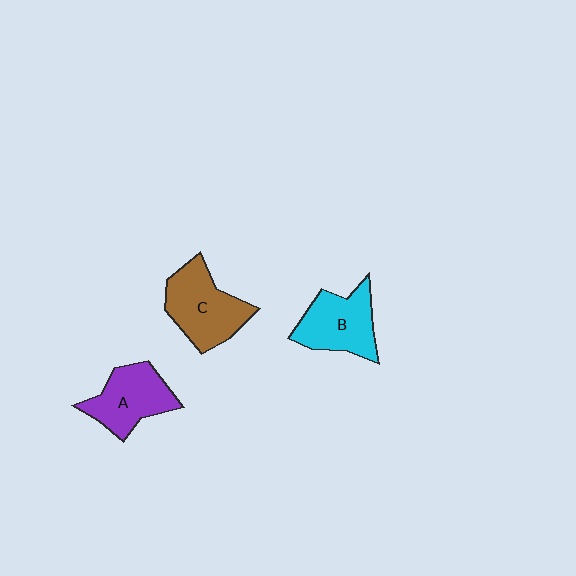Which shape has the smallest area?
Shape A (purple).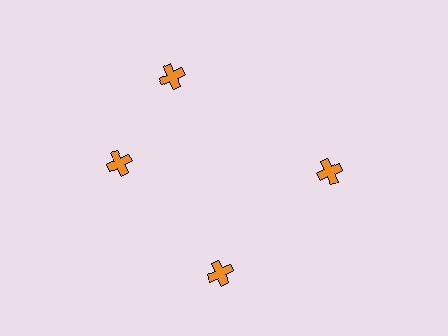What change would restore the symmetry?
The symmetry would be restored by rotating it back into even spacing with its neighbors so that all 4 crosses sit at equal angles and equal distance from the center.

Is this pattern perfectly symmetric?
No. The 4 orange crosses are arranged in a ring, but one element near the 12 o'clock position is rotated out of alignment along the ring, breaking the 4-fold rotational symmetry.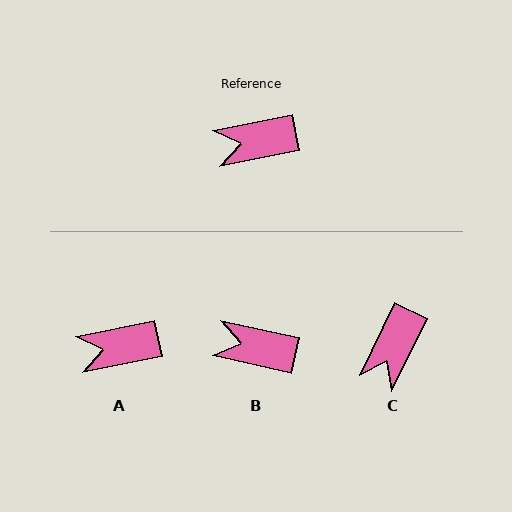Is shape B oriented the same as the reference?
No, it is off by about 24 degrees.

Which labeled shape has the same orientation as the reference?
A.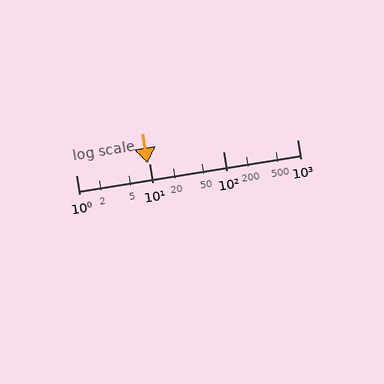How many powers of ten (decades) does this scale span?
The scale spans 3 decades, from 1 to 1000.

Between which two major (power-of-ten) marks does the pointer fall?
The pointer is between 1 and 10.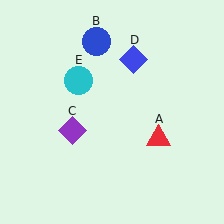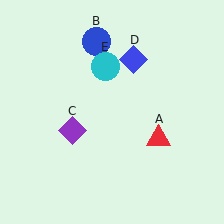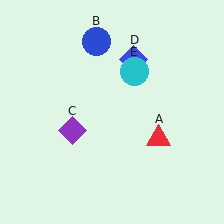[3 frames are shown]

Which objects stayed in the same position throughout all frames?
Red triangle (object A) and blue circle (object B) and purple diamond (object C) and blue diamond (object D) remained stationary.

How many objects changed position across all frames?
1 object changed position: cyan circle (object E).